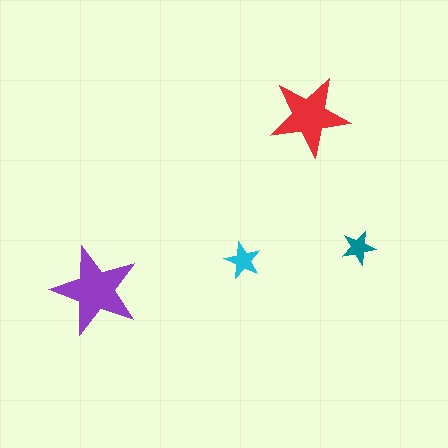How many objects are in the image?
There are 4 objects in the image.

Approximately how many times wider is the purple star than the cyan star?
About 2.5 times wider.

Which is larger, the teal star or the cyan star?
The cyan one.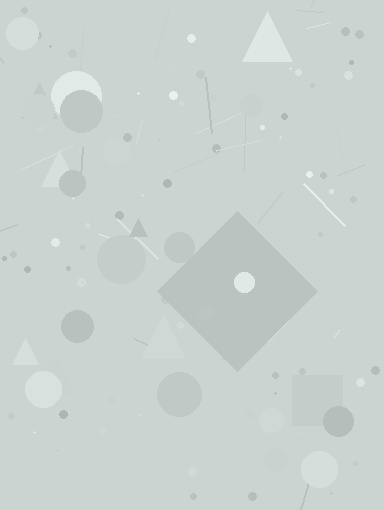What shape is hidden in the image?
A diamond is hidden in the image.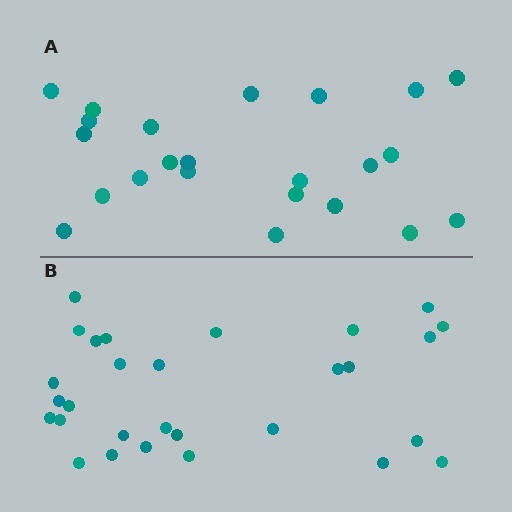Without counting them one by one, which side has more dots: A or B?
Region B (the bottom region) has more dots.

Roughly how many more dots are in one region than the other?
Region B has about 6 more dots than region A.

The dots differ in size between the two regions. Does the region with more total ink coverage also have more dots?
No. Region A has more total ink coverage because its dots are larger, but region B actually contains more individual dots. Total area can be misleading — the number of items is what matters here.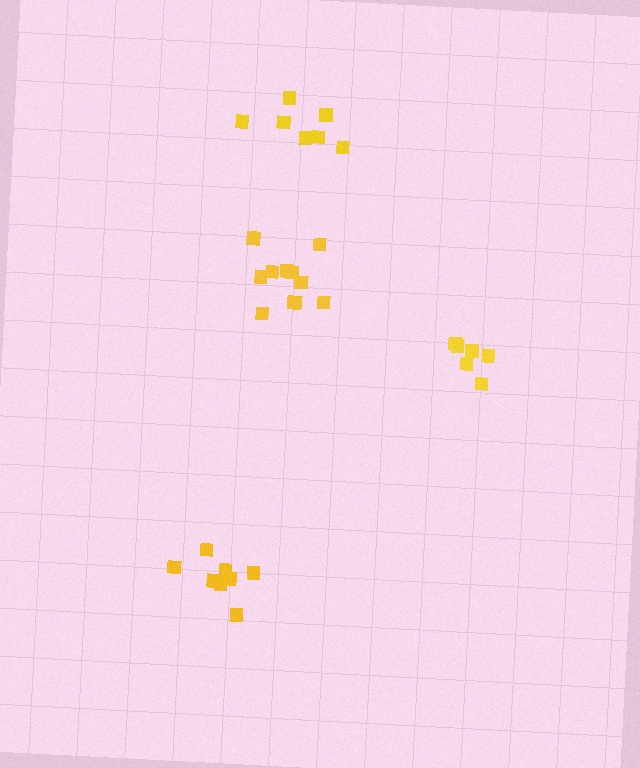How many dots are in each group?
Group 1: 8 dots, Group 2: 6 dots, Group 3: 12 dots, Group 4: 7 dots (33 total).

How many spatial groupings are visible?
There are 4 spatial groupings.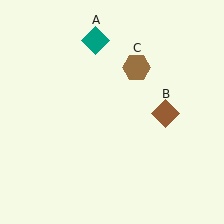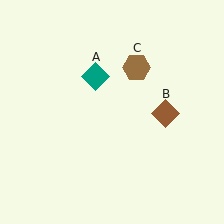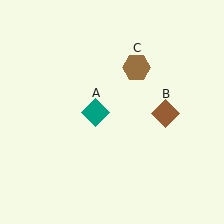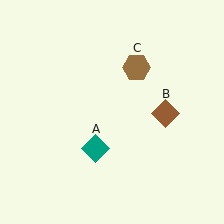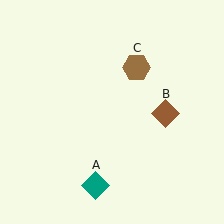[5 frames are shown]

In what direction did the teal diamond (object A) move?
The teal diamond (object A) moved down.